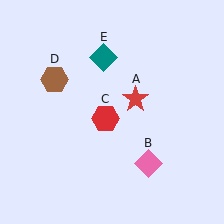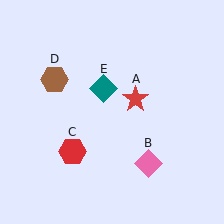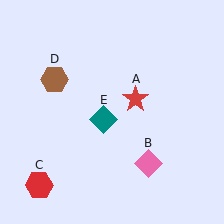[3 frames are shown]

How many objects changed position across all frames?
2 objects changed position: red hexagon (object C), teal diamond (object E).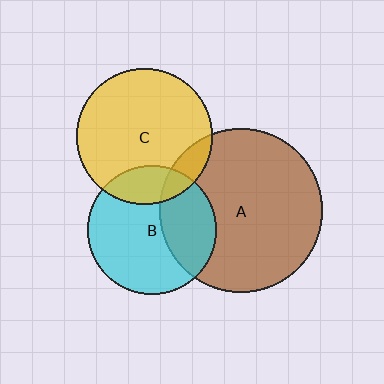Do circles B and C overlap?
Yes.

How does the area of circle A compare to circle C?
Approximately 1.4 times.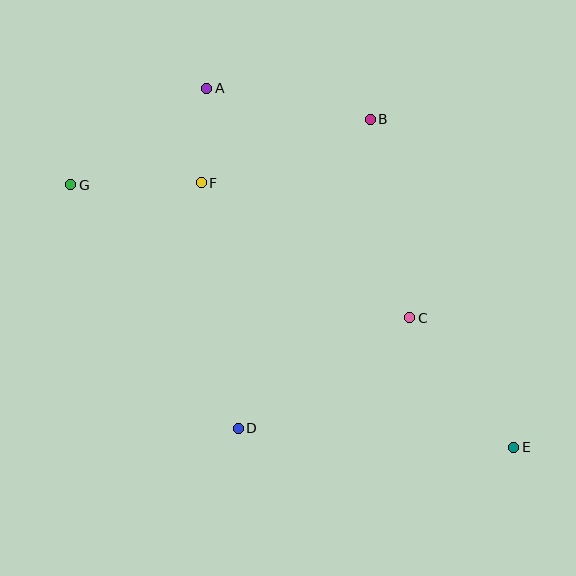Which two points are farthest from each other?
Points E and G are farthest from each other.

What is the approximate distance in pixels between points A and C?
The distance between A and C is approximately 307 pixels.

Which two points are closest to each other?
Points A and F are closest to each other.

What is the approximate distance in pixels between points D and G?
The distance between D and G is approximately 296 pixels.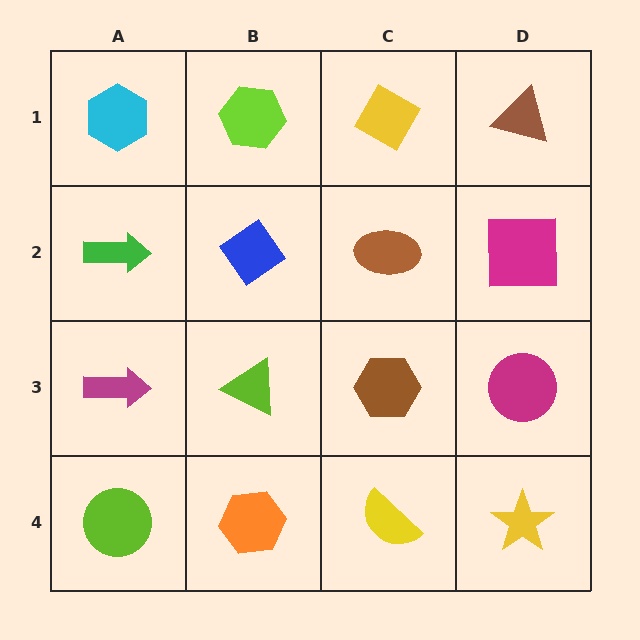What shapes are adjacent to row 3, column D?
A magenta square (row 2, column D), a yellow star (row 4, column D), a brown hexagon (row 3, column C).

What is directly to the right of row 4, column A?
An orange hexagon.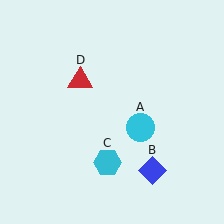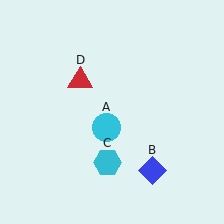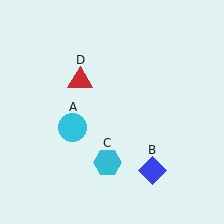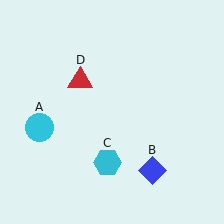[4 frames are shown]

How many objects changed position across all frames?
1 object changed position: cyan circle (object A).